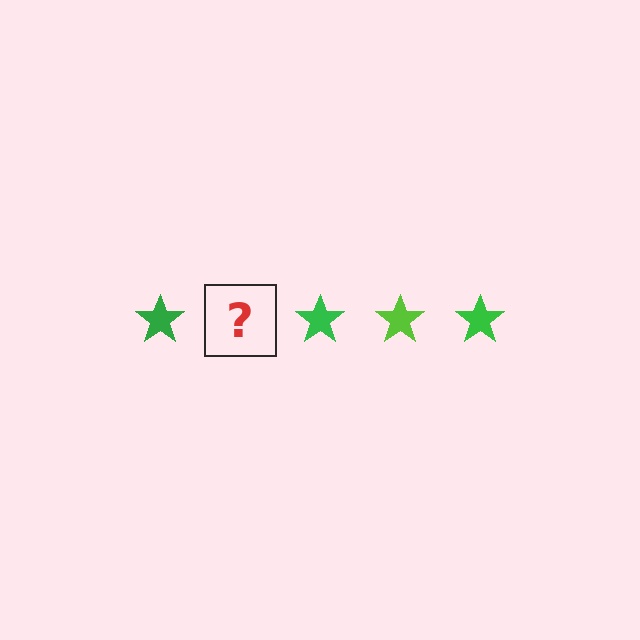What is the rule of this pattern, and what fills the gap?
The rule is that the pattern cycles through green, lime stars. The gap should be filled with a lime star.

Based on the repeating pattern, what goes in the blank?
The blank should be a lime star.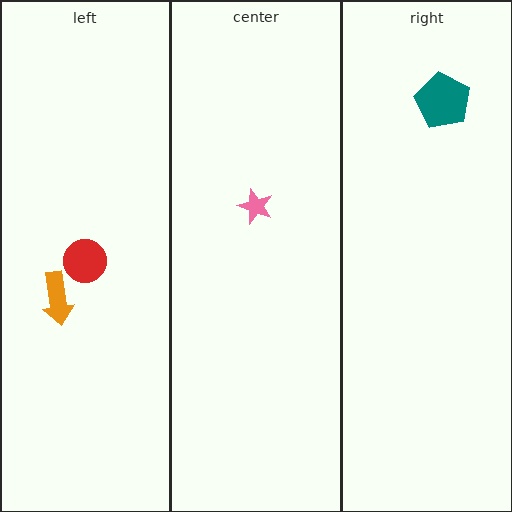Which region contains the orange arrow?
The left region.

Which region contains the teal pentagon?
The right region.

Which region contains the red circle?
The left region.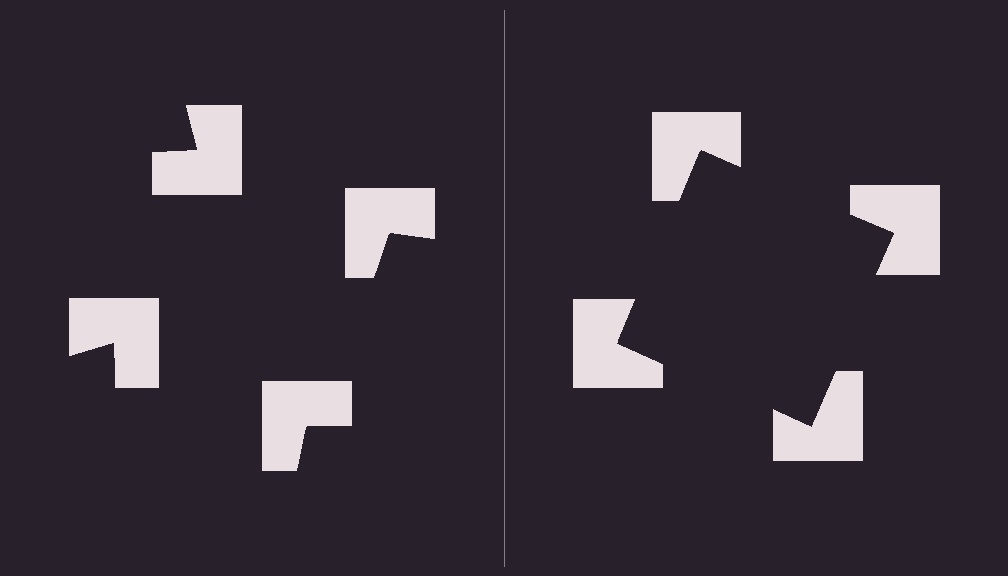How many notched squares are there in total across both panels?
8 — 4 on each side.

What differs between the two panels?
The notched squares are positioned identically on both sides; only the wedge orientations differ. On the right they align to a square; on the left they are misaligned.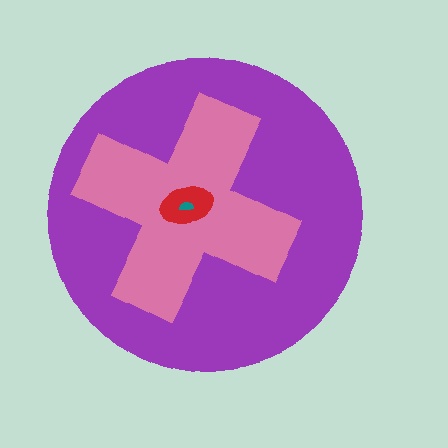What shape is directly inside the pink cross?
The red ellipse.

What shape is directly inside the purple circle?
The pink cross.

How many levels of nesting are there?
4.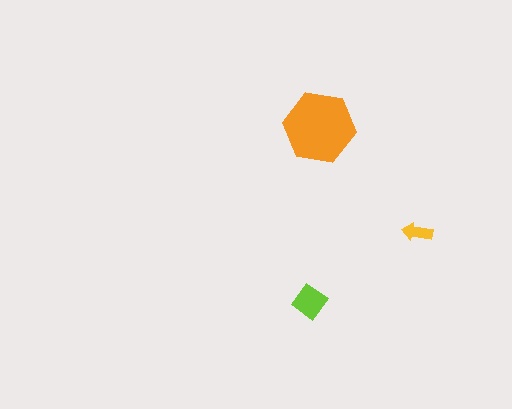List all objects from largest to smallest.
The orange hexagon, the lime diamond, the yellow arrow.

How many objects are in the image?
There are 3 objects in the image.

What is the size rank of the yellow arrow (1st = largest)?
3rd.